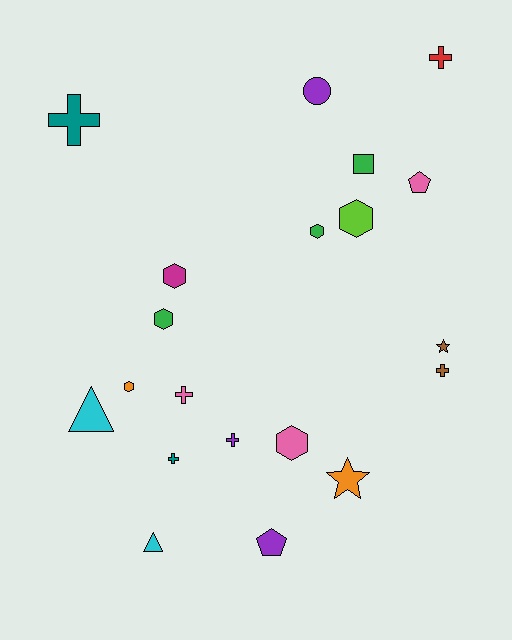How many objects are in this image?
There are 20 objects.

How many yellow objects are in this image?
There are no yellow objects.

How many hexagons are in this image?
There are 6 hexagons.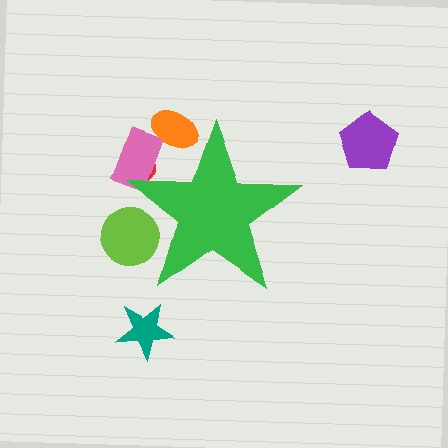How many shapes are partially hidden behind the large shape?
4 shapes are partially hidden.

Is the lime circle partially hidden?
Yes, the lime circle is partially hidden behind the green star.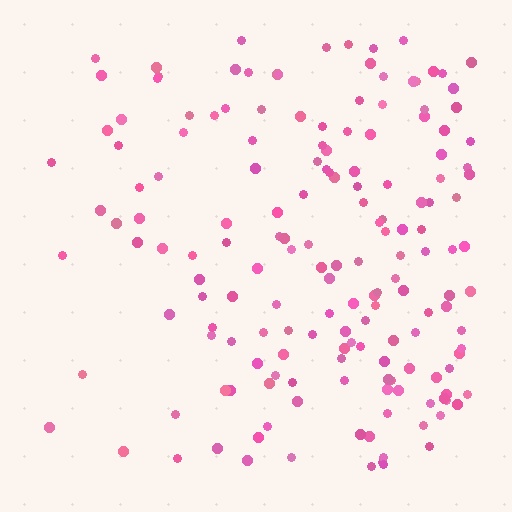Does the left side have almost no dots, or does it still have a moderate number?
Still a moderate number, just noticeably fewer than the right.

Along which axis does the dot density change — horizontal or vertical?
Horizontal.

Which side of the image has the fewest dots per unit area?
The left.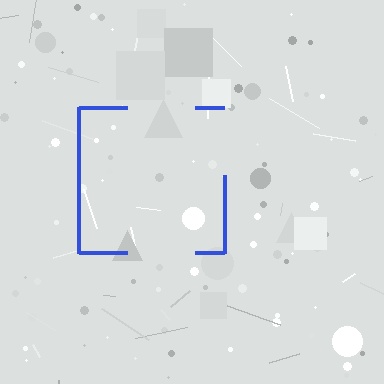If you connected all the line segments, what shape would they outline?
They would outline a square.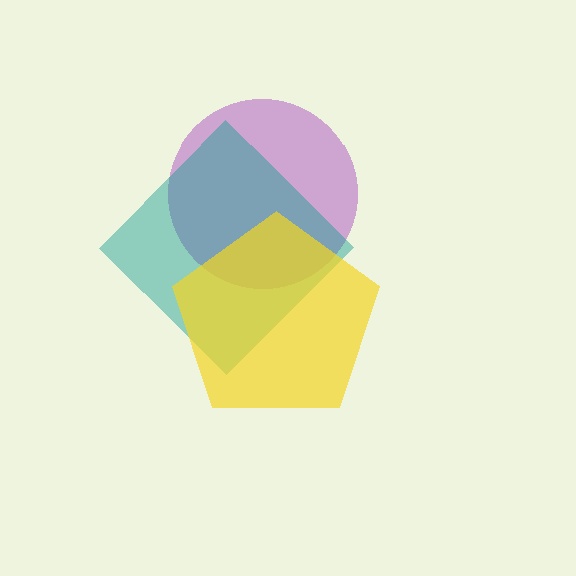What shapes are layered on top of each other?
The layered shapes are: a purple circle, a teal diamond, a yellow pentagon.